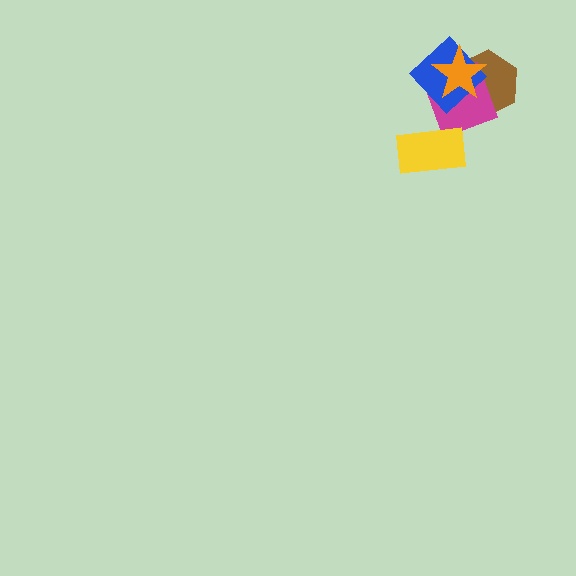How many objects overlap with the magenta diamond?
4 objects overlap with the magenta diamond.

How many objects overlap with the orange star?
3 objects overlap with the orange star.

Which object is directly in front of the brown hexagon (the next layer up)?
The magenta diamond is directly in front of the brown hexagon.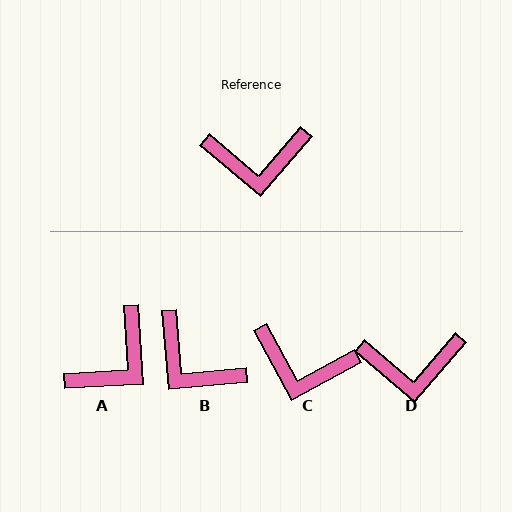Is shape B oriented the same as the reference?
No, it is off by about 45 degrees.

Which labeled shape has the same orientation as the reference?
D.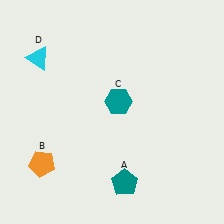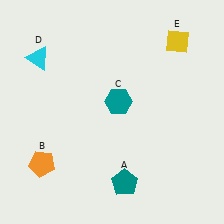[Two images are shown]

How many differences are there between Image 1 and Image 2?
There is 1 difference between the two images.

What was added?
A yellow diamond (E) was added in Image 2.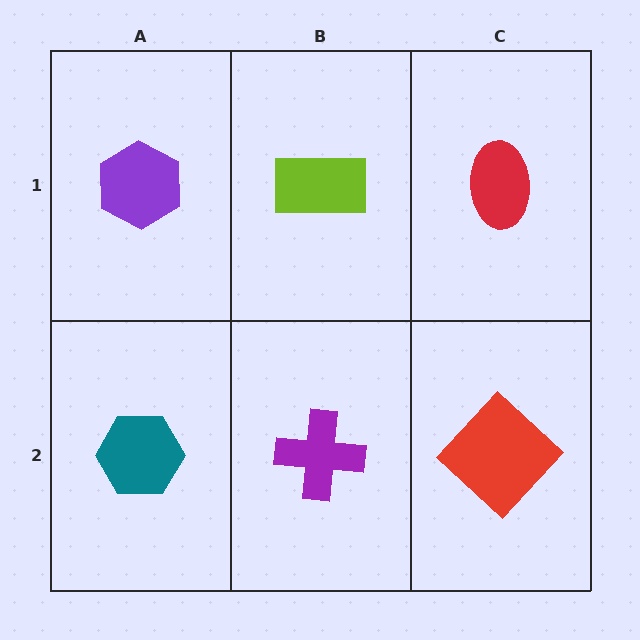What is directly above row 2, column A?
A purple hexagon.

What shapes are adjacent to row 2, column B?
A lime rectangle (row 1, column B), a teal hexagon (row 2, column A), a red diamond (row 2, column C).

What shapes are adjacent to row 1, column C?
A red diamond (row 2, column C), a lime rectangle (row 1, column B).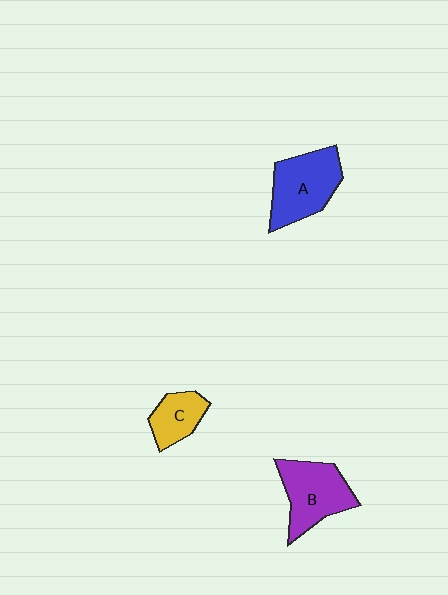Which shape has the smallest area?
Shape C (yellow).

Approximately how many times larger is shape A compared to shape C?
Approximately 1.8 times.